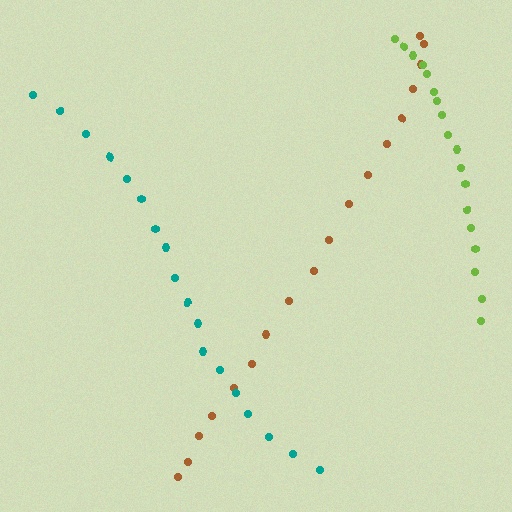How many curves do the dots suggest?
There are 3 distinct paths.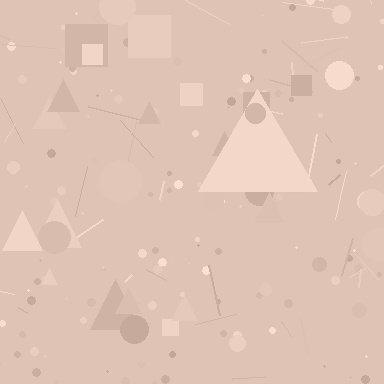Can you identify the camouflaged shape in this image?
The camouflaged shape is a triangle.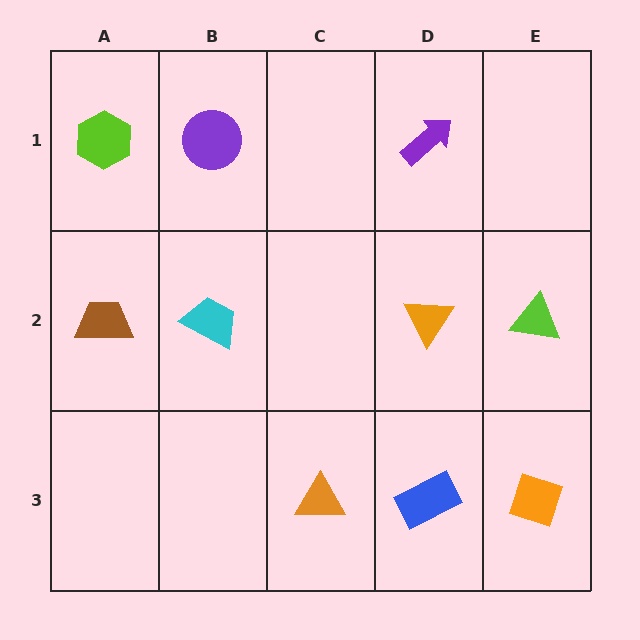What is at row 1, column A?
A lime hexagon.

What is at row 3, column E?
An orange diamond.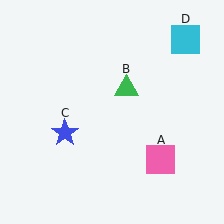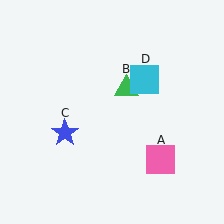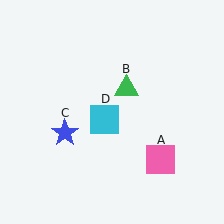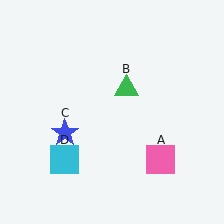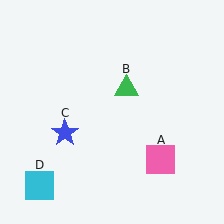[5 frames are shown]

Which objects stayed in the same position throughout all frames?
Pink square (object A) and green triangle (object B) and blue star (object C) remained stationary.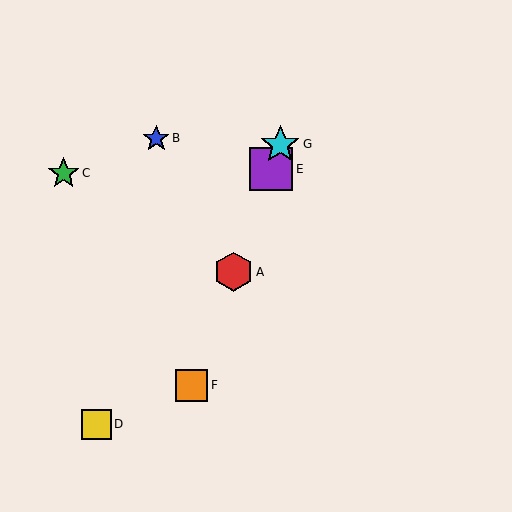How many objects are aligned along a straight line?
4 objects (A, E, F, G) are aligned along a straight line.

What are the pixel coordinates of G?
Object G is at (280, 144).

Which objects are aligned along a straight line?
Objects A, E, F, G are aligned along a straight line.